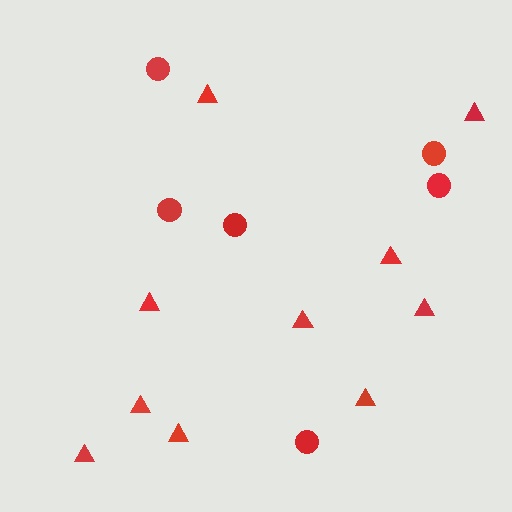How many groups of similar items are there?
There are 2 groups: one group of triangles (10) and one group of circles (6).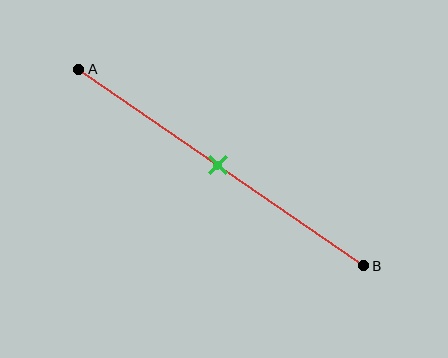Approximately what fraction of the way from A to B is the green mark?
The green mark is approximately 50% of the way from A to B.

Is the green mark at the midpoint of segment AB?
Yes, the mark is approximately at the midpoint.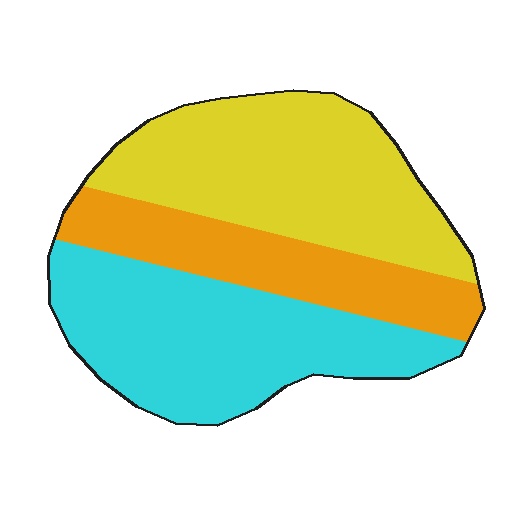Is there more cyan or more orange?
Cyan.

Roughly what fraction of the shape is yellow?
Yellow takes up between a third and a half of the shape.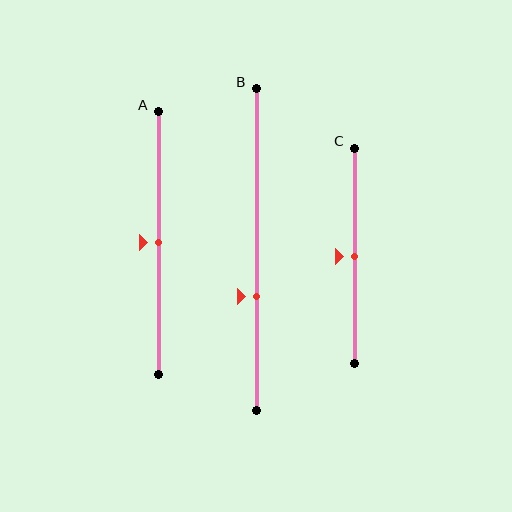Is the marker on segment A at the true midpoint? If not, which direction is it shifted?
Yes, the marker on segment A is at the true midpoint.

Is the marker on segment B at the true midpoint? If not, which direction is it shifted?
No, the marker on segment B is shifted downward by about 14% of the segment length.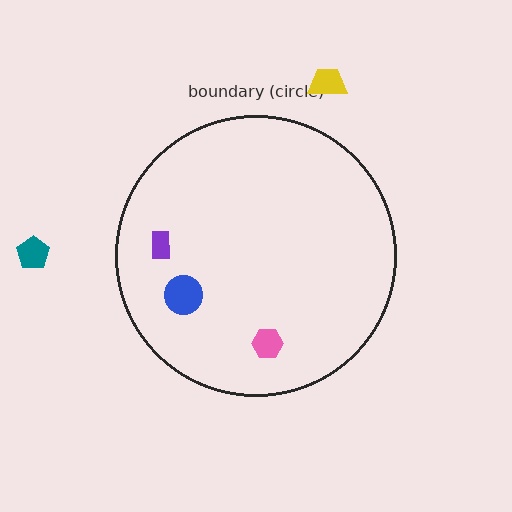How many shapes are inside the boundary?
3 inside, 2 outside.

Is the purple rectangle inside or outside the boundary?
Inside.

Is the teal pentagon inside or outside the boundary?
Outside.